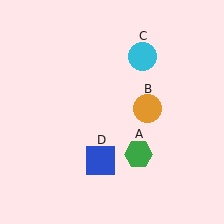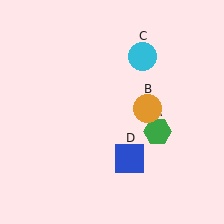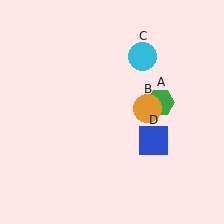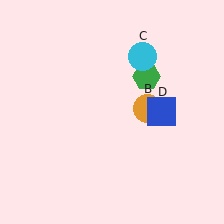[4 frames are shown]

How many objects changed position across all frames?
2 objects changed position: green hexagon (object A), blue square (object D).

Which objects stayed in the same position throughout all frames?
Orange circle (object B) and cyan circle (object C) remained stationary.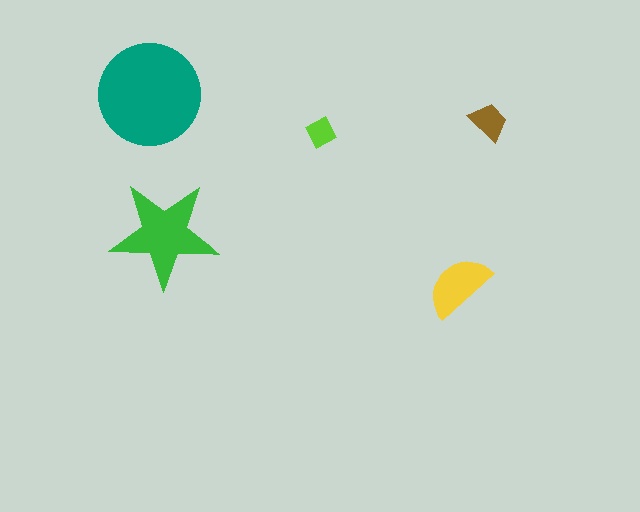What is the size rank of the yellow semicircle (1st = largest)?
3rd.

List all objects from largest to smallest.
The teal circle, the green star, the yellow semicircle, the brown trapezoid, the lime diamond.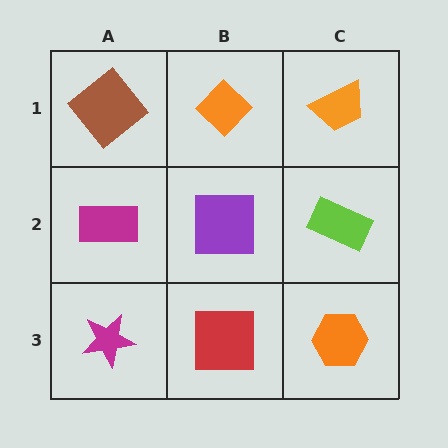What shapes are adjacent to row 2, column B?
An orange diamond (row 1, column B), a red square (row 3, column B), a magenta rectangle (row 2, column A), a lime rectangle (row 2, column C).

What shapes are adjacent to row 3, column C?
A lime rectangle (row 2, column C), a red square (row 3, column B).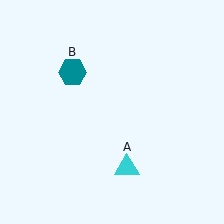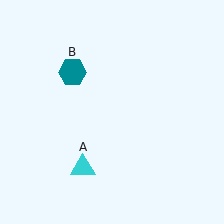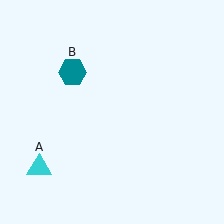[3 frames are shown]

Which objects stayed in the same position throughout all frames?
Teal hexagon (object B) remained stationary.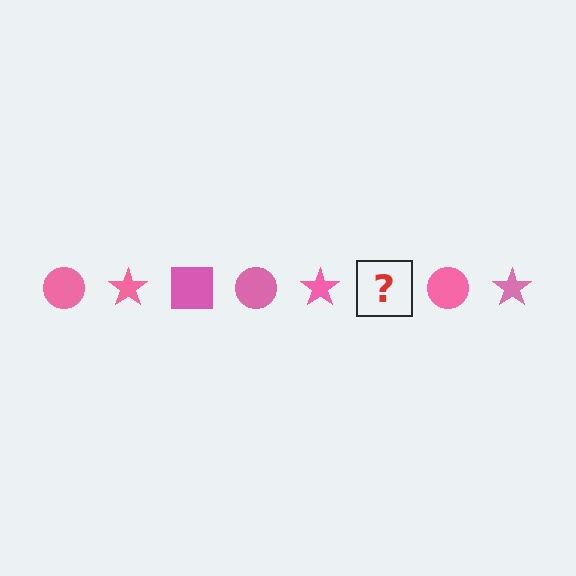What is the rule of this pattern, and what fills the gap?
The rule is that the pattern cycles through circle, star, square shapes in pink. The gap should be filled with a pink square.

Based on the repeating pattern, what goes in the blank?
The blank should be a pink square.